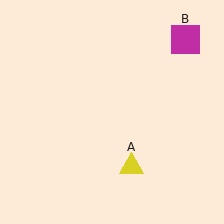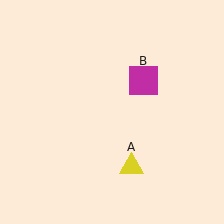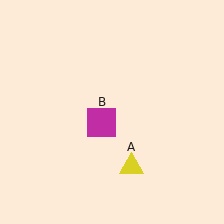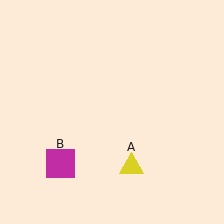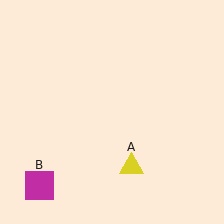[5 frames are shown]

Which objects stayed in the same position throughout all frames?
Yellow triangle (object A) remained stationary.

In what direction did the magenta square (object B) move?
The magenta square (object B) moved down and to the left.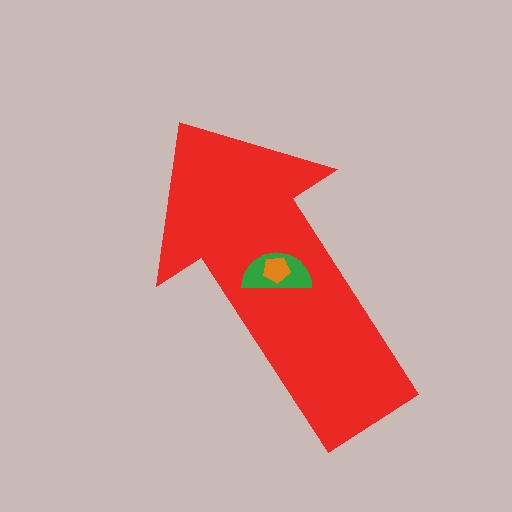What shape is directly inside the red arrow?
The green semicircle.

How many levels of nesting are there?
3.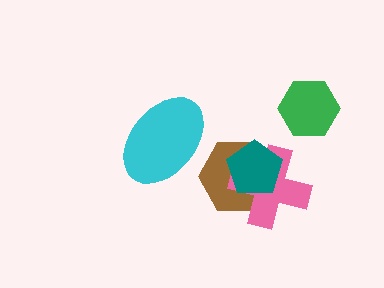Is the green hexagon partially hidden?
No, no other shape covers it.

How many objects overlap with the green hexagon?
0 objects overlap with the green hexagon.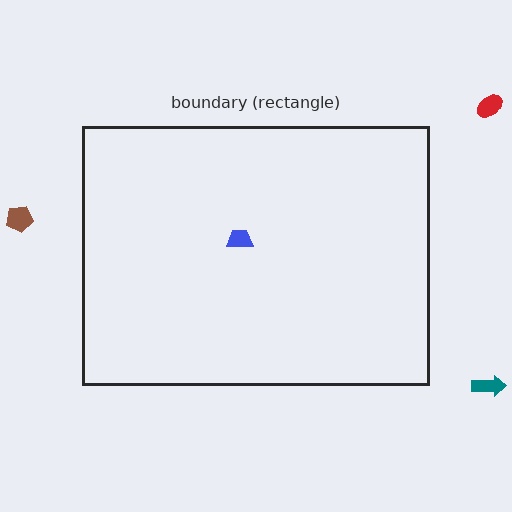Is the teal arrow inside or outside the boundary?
Outside.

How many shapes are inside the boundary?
1 inside, 3 outside.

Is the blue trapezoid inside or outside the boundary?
Inside.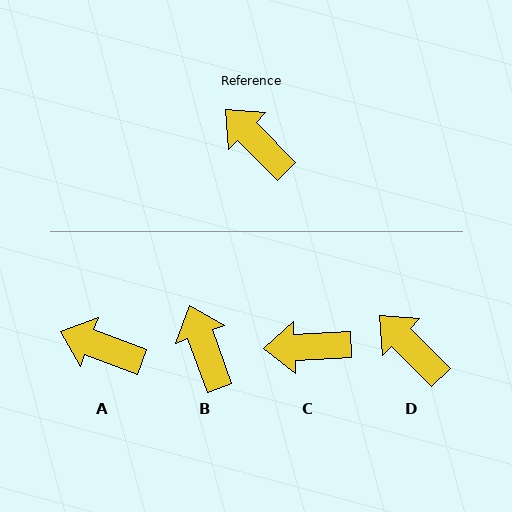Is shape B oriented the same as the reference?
No, it is off by about 24 degrees.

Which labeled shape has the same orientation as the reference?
D.